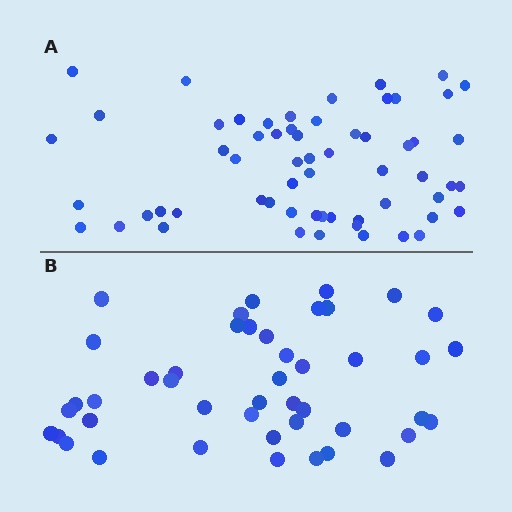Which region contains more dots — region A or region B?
Region A (the top region) has more dots.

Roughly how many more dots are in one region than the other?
Region A has approximately 15 more dots than region B.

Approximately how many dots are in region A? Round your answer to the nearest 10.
About 60 dots.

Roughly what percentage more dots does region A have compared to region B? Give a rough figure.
About 35% more.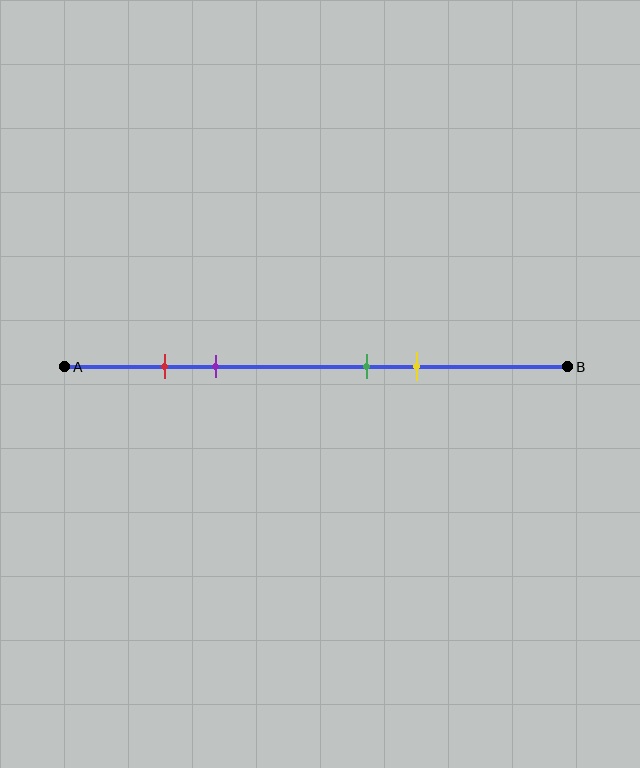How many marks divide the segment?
There are 4 marks dividing the segment.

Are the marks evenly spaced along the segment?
No, the marks are not evenly spaced.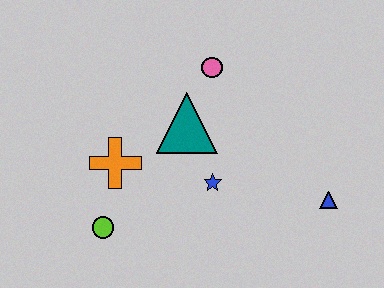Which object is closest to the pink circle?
The teal triangle is closest to the pink circle.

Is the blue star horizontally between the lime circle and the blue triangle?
Yes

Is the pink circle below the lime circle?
No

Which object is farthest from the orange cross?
The blue triangle is farthest from the orange cross.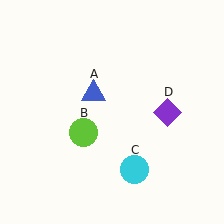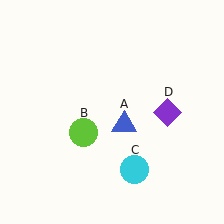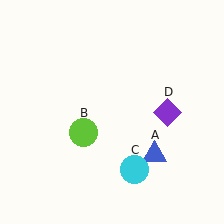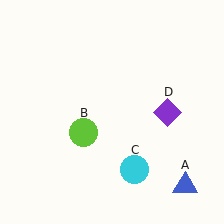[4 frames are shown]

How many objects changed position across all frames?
1 object changed position: blue triangle (object A).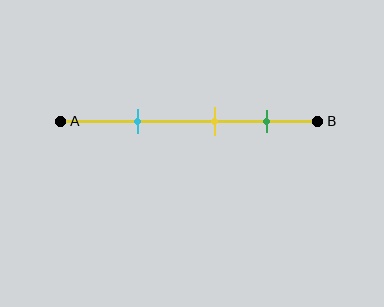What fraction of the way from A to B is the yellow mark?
The yellow mark is approximately 60% (0.6) of the way from A to B.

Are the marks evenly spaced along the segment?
Yes, the marks are approximately evenly spaced.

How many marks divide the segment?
There are 3 marks dividing the segment.